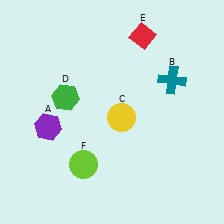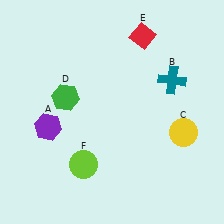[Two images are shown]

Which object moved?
The yellow circle (C) moved right.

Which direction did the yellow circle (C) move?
The yellow circle (C) moved right.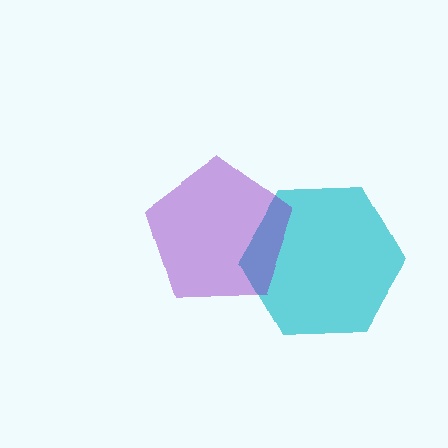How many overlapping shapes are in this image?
There are 2 overlapping shapes in the image.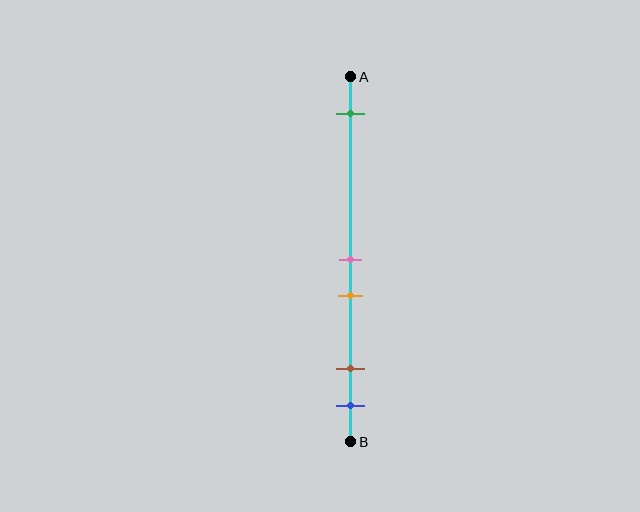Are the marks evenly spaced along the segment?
No, the marks are not evenly spaced.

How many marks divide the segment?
There are 5 marks dividing the segment.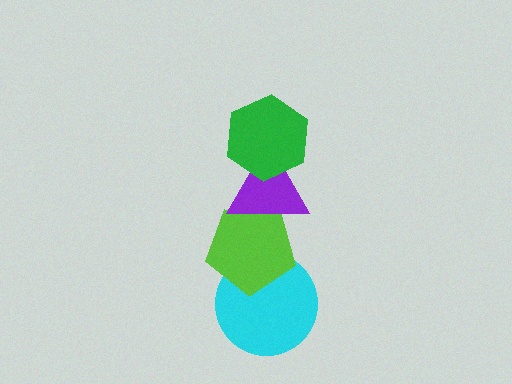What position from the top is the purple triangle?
The purple triangle is 2nd from the top.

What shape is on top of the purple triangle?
The green hexagon is on top of the purple triangle.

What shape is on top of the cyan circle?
The lime pentagon is on top of the cyan circle.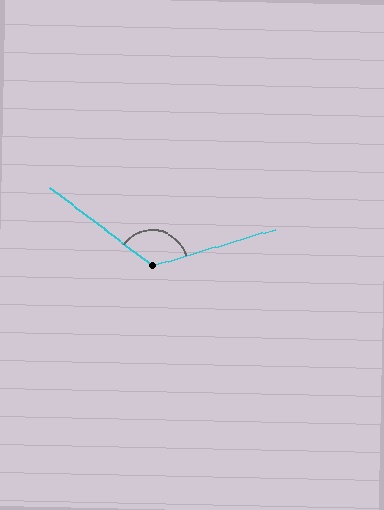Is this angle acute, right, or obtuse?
It is obtuse.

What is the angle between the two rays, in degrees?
Approximately 126 degrees.